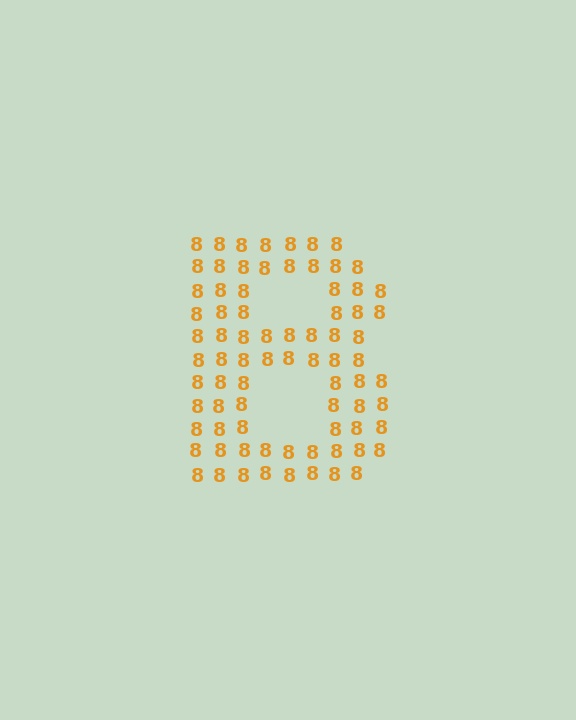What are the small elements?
The small elements are digit 8's.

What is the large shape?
The large shape is the letter B.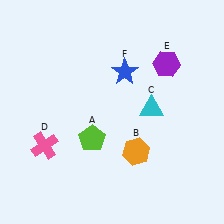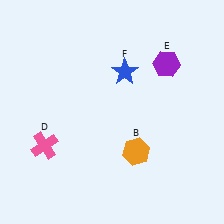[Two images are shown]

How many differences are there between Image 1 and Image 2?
There are 2 differences between the two images.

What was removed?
The cyan triangle (C), the lime pentagon (A) were removed in Image 2.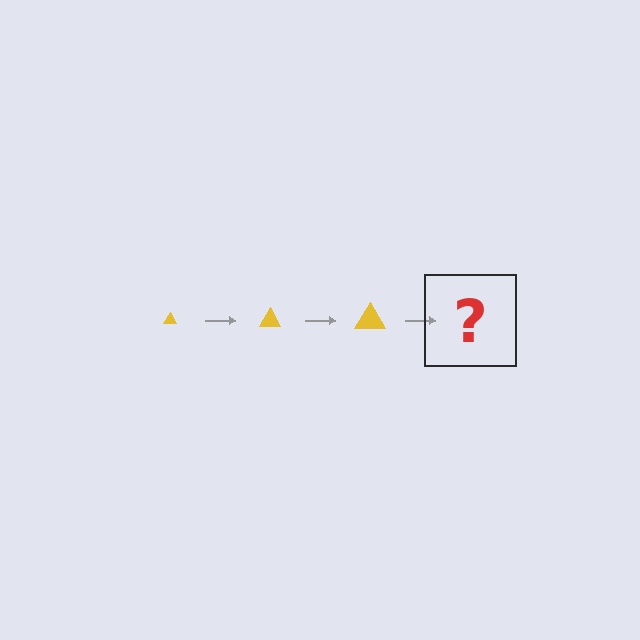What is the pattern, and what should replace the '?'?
The pattern is that the triangle gets progressively larger each step. The '?' should be a yellow triangle, larger than the previous one.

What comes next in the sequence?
The next element should be a yellow triangle, larger than the previous one.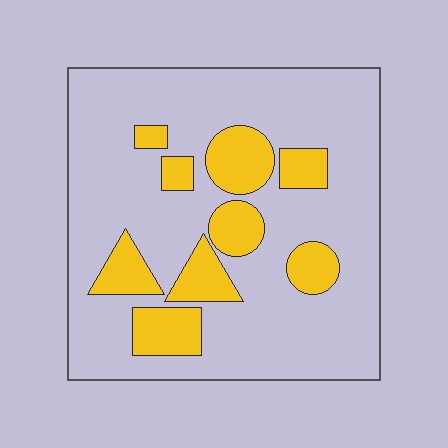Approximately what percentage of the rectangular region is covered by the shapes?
Approximately 20%.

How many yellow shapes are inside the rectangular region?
9.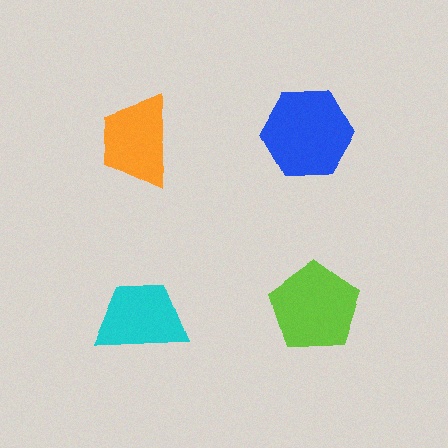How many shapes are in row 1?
2 shapes.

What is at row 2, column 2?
A lime pentagon.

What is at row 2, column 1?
A cyan trapezoid.